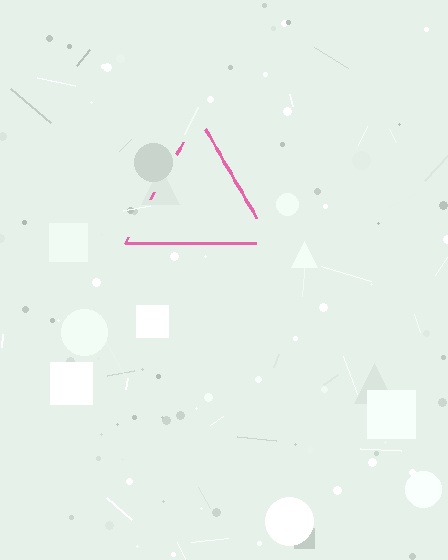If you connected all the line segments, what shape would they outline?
They would outline a triangle.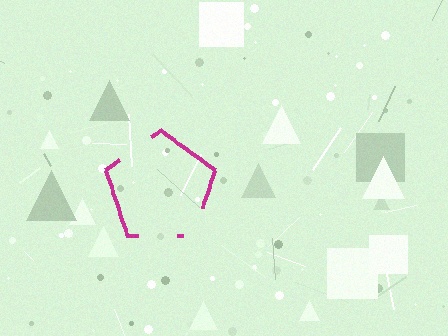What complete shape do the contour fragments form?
The contour fragments form a pentagon.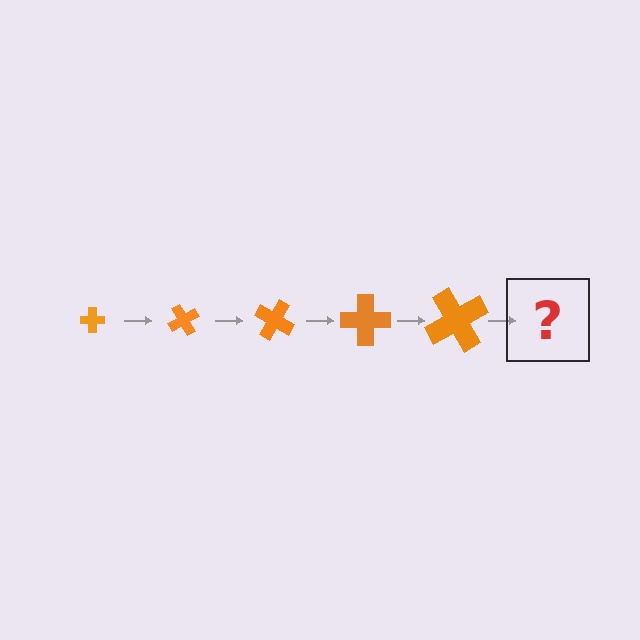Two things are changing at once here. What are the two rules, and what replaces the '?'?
The two rules are that the cross grows larger each step and it rotates 60 degrees each step. The '?' should be a cross, larger than the previous one and rotated 300 degrees from the start.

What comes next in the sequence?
The next element should be a cross, larger than the previous one and rotated 300 degrees from the start.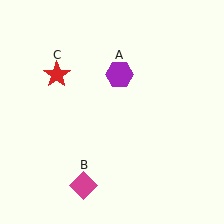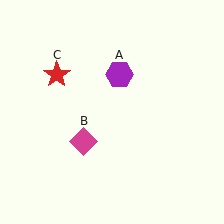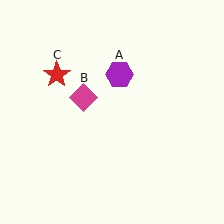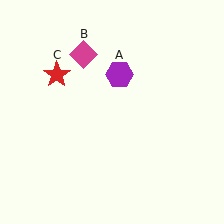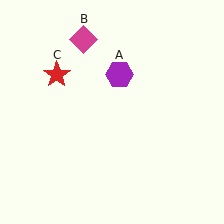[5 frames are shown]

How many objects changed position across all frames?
1 object changed position: magenta diamond (object B).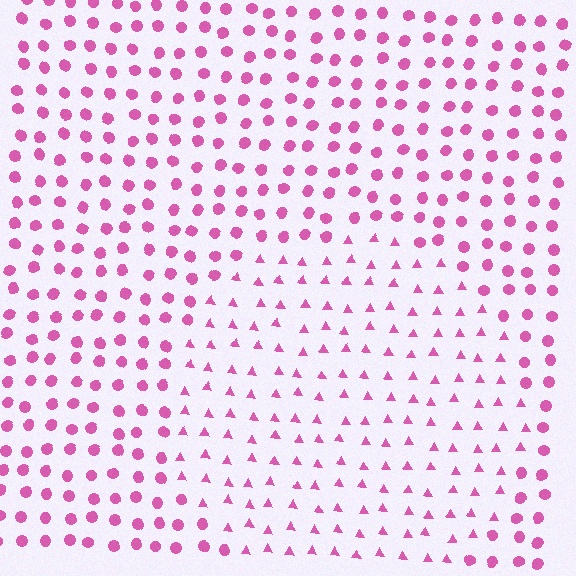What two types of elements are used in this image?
The image uses triangles inside the circle region and circles outside it.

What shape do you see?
I see a circle.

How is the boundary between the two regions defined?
The boundary is defined by a change in element shape: triangles inside vs. circles outside. All elements share the same color and spacing.